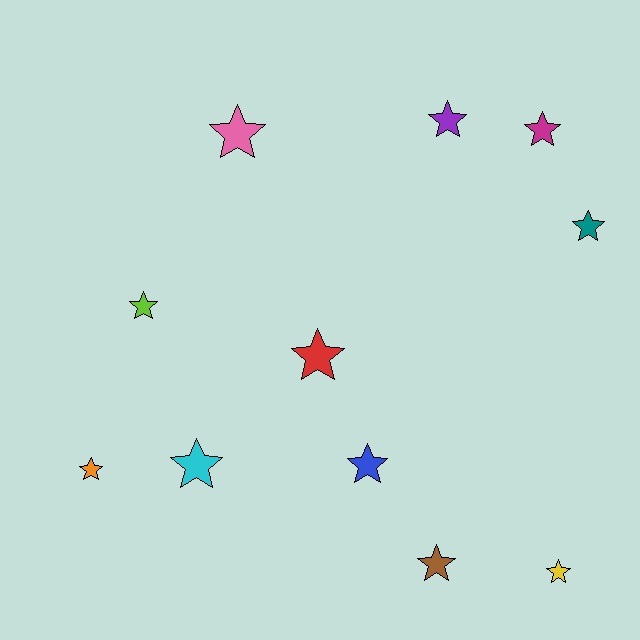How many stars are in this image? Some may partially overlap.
There are 11 stars.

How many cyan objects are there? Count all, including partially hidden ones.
There is 1 cyan object.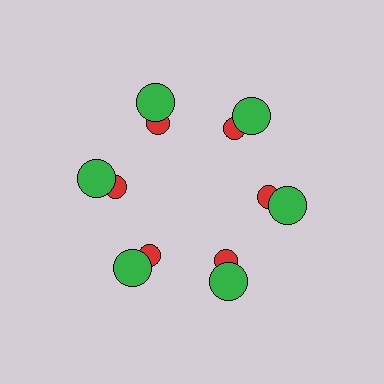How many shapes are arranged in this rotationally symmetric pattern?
There are 12 shapes, arranged in 6 groups of 2.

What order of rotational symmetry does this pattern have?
This pattern has 6-fold rotational symmetry.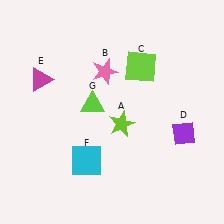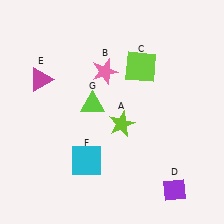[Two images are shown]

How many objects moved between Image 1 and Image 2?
1 object moved between the two images.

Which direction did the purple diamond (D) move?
The purple diamond (D) moved down.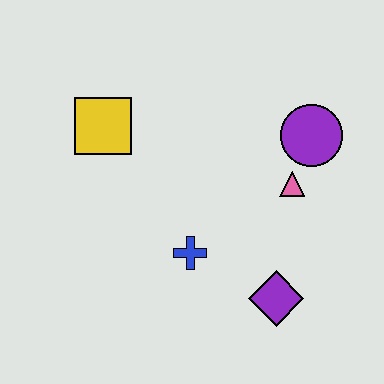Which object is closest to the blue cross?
The purple diamond is closest to the blue cross.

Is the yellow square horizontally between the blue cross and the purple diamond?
No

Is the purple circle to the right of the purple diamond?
Yes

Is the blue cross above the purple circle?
No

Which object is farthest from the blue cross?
The purple circle is farthest from the blue cross.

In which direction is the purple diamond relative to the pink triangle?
The purple diamond is below the pink triangle.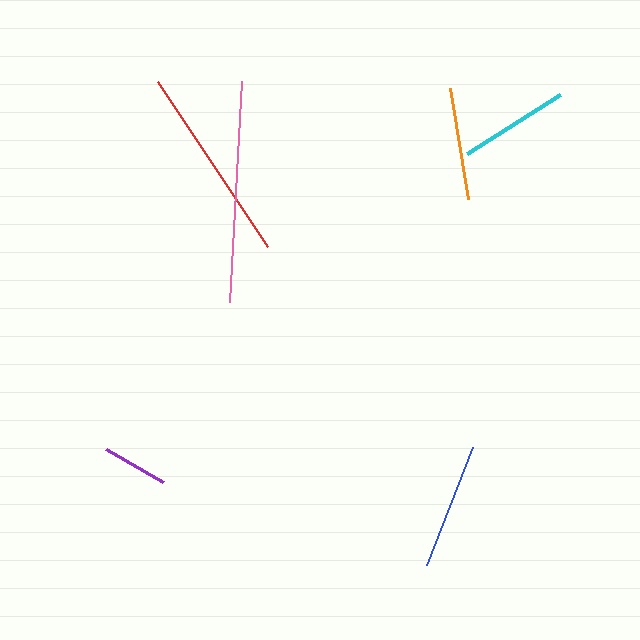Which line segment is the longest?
The pink line is the longest at approximately 221 pixels.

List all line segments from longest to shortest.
From longest to shortest: pink, red, blue, orange, cyan, purple.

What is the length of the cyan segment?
The cyan segment is approximately 110 pixels long.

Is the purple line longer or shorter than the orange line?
The orange line is longer than the purple line.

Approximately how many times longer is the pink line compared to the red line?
The pink line is approximately 1.1 times the length of the red line.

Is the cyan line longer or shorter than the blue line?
The blue line is longer than the cyan line.